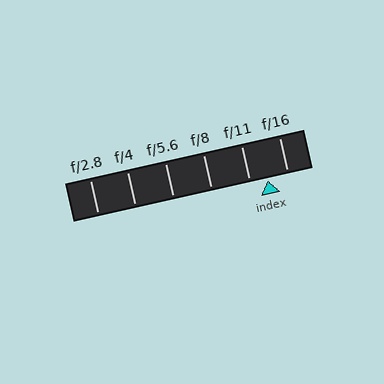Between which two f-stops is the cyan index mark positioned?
The index mark is between f/11 and f/16.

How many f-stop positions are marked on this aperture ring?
There are 6 f-stop positions marked.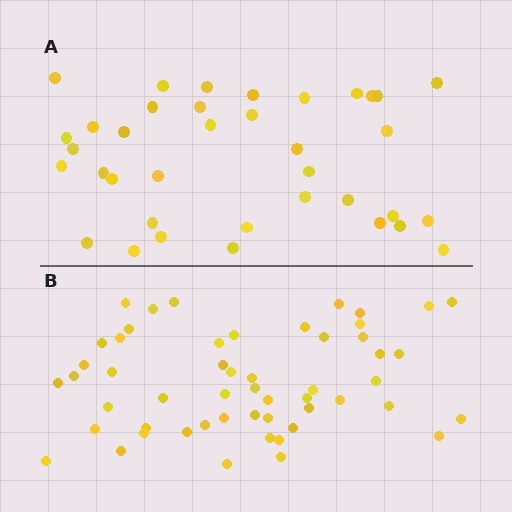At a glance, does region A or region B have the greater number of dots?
Region B (the bottom region) has more dots.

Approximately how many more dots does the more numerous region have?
Region B has approximately 15 more dots than region A.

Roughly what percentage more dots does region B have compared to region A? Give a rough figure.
About 45% more.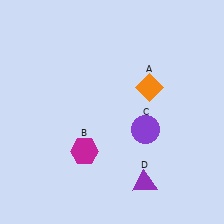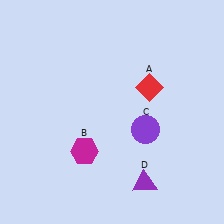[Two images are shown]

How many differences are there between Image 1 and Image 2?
There is 1 difference between the two images.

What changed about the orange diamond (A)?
In Image 1, A is orange. In Image 2, it changed to red.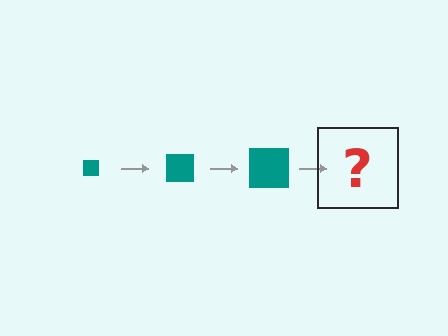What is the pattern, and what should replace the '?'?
The pattern is that the square gets progressively larger each step. The '?' should be a teal square, larger than the previous one.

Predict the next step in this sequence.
The next step is a teal square, larger than the previous one.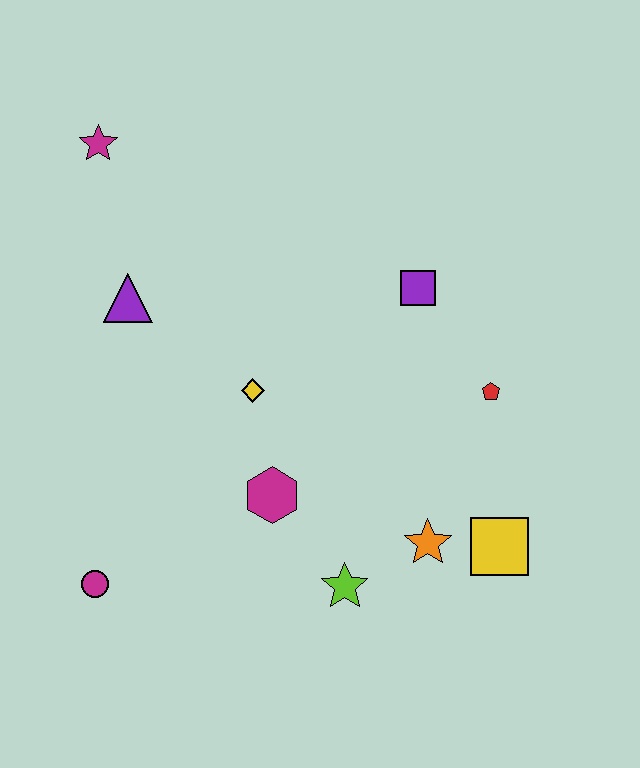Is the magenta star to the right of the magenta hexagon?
No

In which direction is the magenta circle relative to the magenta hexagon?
The magenta circle is to the left of the magenta hexagon.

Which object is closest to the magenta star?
The purple triangle is closest to the magenta star.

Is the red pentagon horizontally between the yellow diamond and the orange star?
No